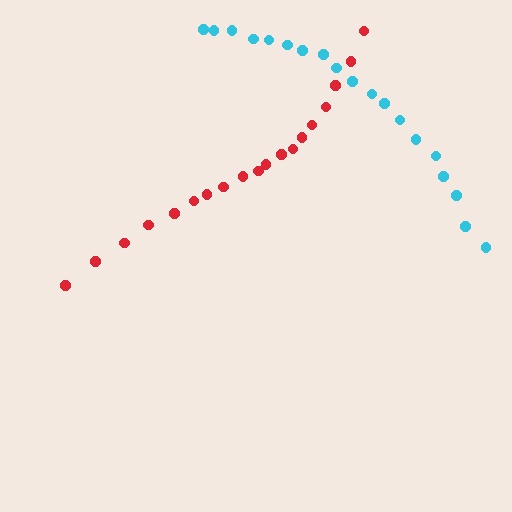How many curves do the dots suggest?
There are 2 distinct paths.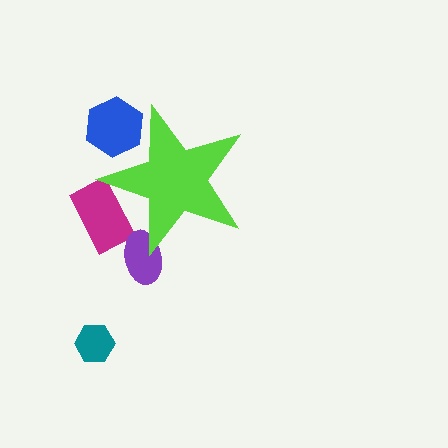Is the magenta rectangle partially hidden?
Yes, the magenta rectangle is partially hidden behind the lime star.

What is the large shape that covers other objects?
A lime star.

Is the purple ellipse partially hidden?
Yes, the purple ellipse is partially hidden behind the lime star.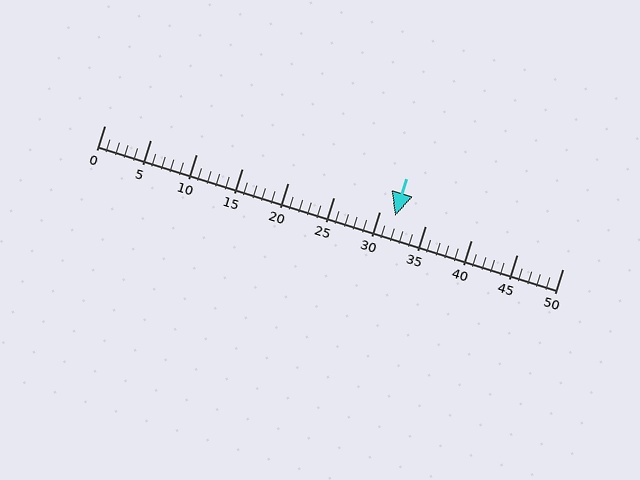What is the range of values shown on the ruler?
The ruler shows values from 0 to 50.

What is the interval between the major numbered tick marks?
The major tick marks are spaced 5 units apart.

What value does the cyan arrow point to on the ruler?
The cyan arrow points to approximately 32.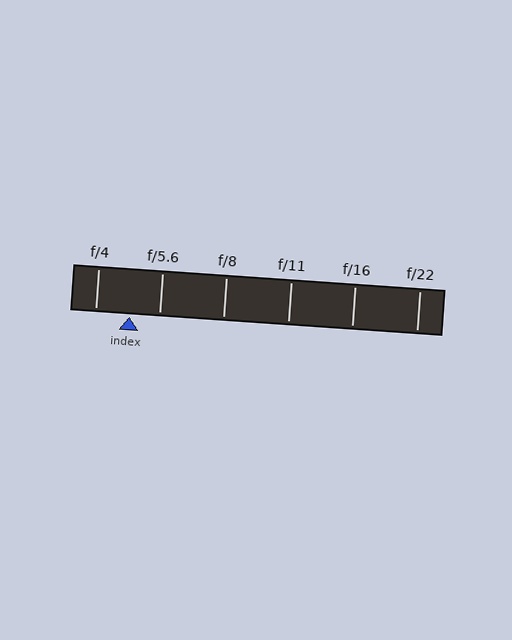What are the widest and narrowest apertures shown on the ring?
The widest aperture shown is f/4 and the narrowest is f/22.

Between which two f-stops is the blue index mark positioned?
The index mark is between f/4 and f/5.6.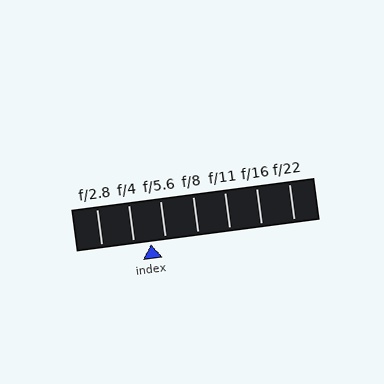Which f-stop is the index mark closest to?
The index mark is closest to f/5.6.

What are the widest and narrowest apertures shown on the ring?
The widest aperture shown is f/2.8 and the narrowest is f/22.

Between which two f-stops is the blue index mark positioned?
The index mark is between f/4 and f/5.6.